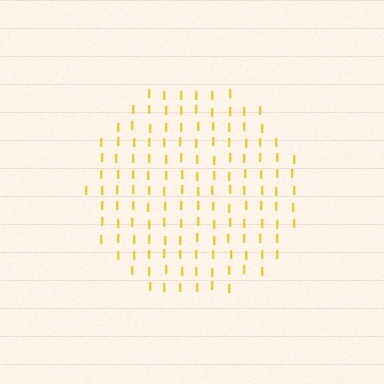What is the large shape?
The large shape is a circle.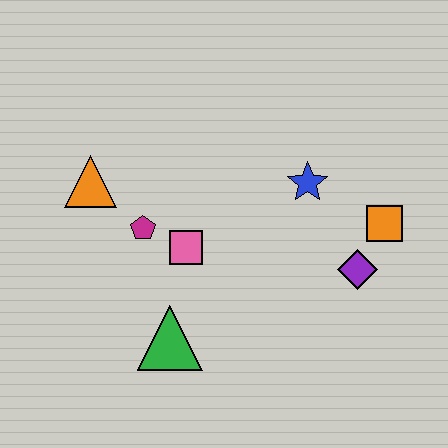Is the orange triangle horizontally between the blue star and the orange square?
No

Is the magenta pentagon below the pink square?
No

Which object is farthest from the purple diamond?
The orange triangle is farthest from the purple diamond.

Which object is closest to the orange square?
The purple diamond is closest to the orange square.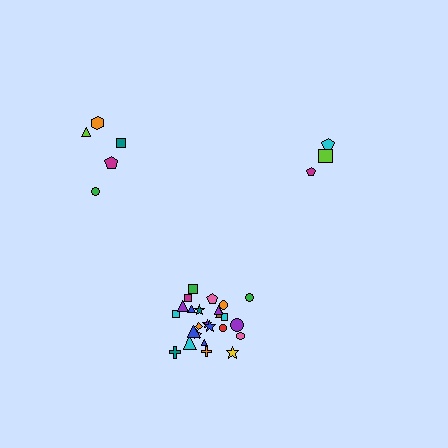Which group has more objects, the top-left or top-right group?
The top-left group.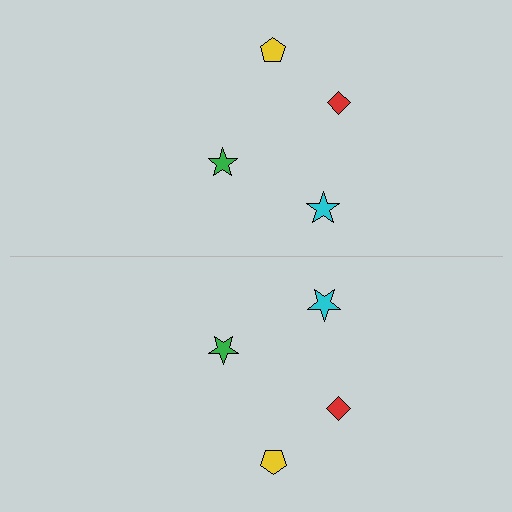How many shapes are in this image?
There are 8 shapes in this image.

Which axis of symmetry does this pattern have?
The pattern has a horizontal axis of symmetry running through the center of the image.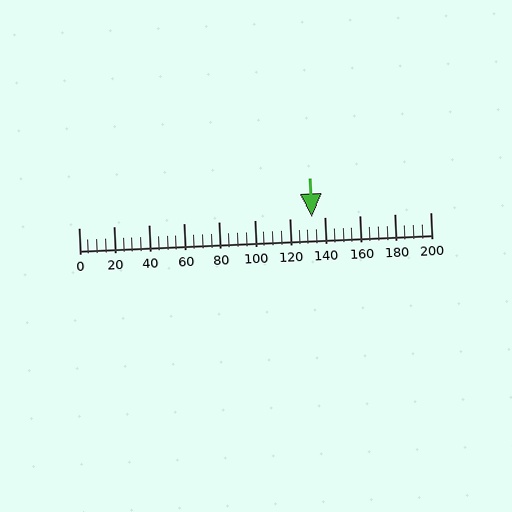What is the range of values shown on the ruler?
The ruler shows values from 0 to 200.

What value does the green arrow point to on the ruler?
The green arrow points to approximately 132.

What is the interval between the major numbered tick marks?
The major tick marks are spaced 20 units apart.